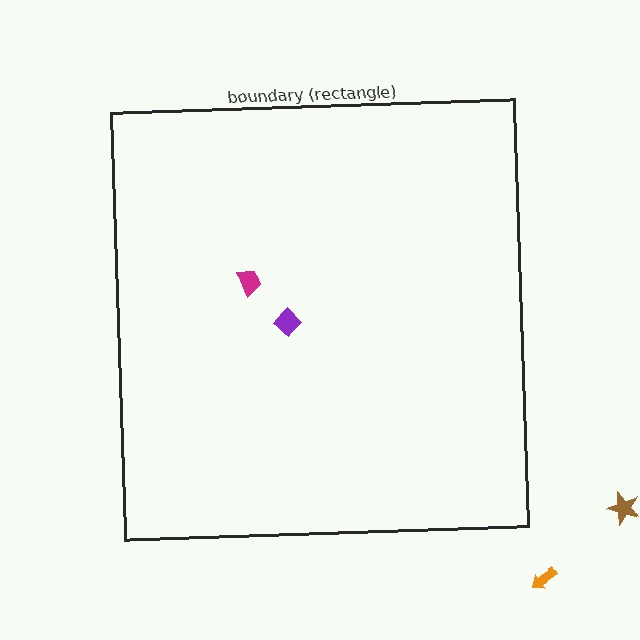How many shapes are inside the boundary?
2 inside, 2 outside.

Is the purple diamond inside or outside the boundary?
Inside.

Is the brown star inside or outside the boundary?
Outside.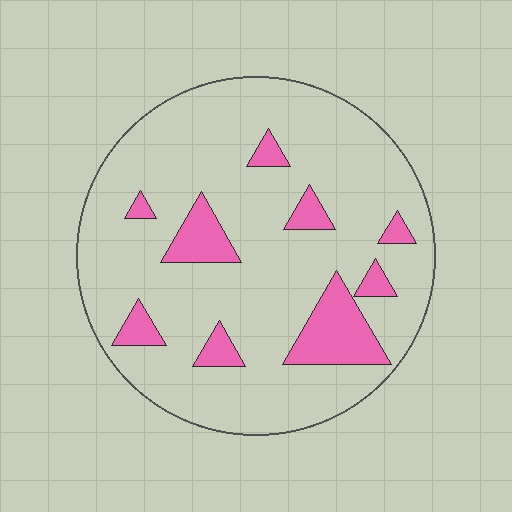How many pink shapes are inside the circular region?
9.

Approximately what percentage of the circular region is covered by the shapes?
Approximately 15%.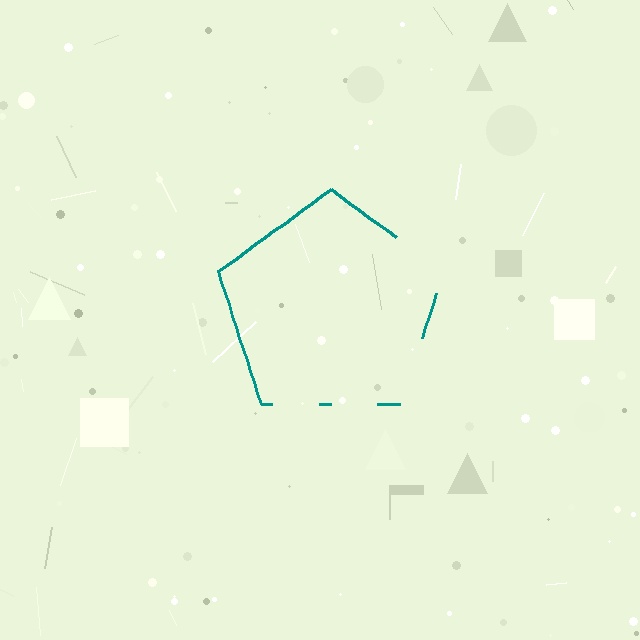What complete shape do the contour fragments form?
The contour fragments form a pentagon.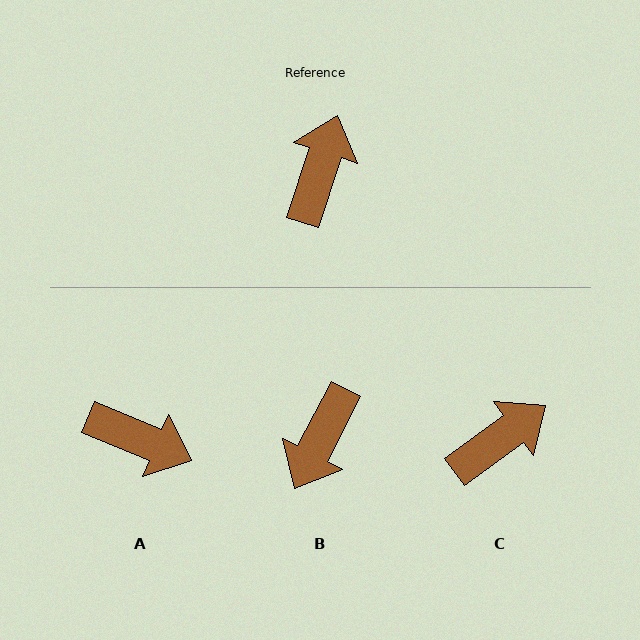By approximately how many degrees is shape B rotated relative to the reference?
Approximately 170 degrees counter-clockwise.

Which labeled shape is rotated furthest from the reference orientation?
B, about 170 degrees away.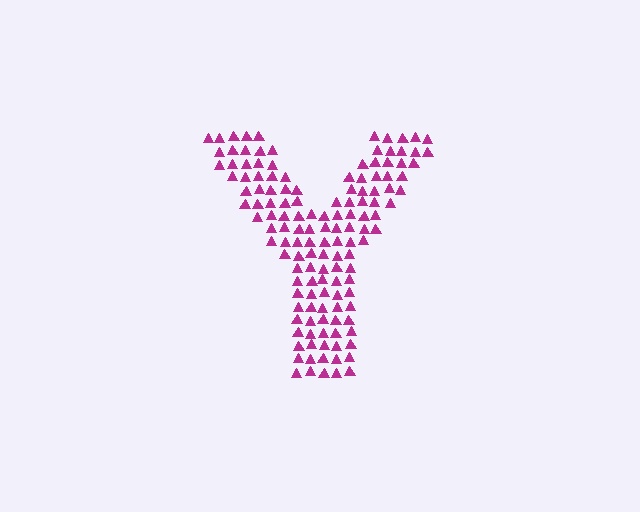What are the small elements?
The small elements are triangles.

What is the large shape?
The large shape is the letter Y.